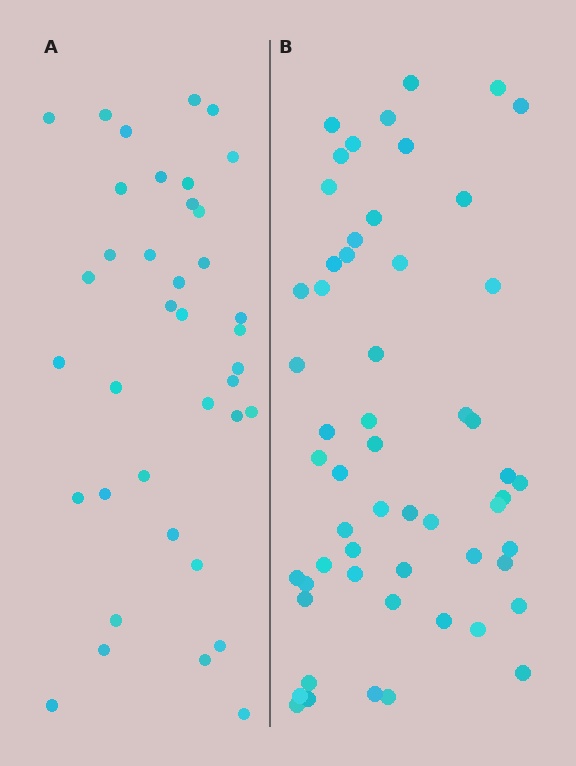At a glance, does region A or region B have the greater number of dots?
Region B (the right region) has more dots.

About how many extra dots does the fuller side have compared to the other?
Region B has approximately 20 more dots than region A.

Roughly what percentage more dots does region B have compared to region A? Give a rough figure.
About 45% more.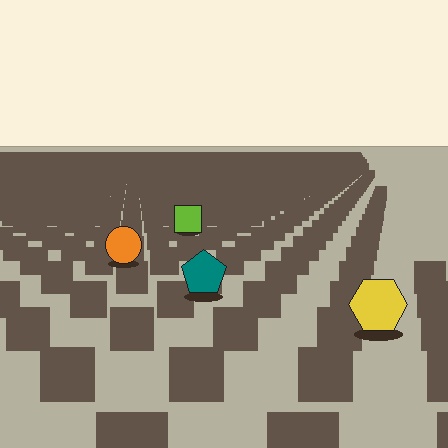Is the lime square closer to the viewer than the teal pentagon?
No. The teal pentagon is closer — you can tell from the texture gradient: the ground texture is coarser near it.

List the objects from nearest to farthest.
From nearest to farthest: the yellow hexagon, the teal pentagon, the orange circle, the lime square.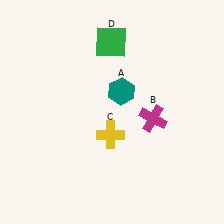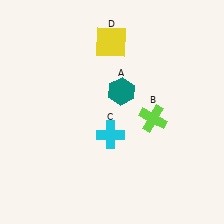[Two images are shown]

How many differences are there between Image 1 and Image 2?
There are 3 differences between the two images.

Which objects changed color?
B changed from magenta to lime. C changed from yellow to cyan. D changed from green to yellow.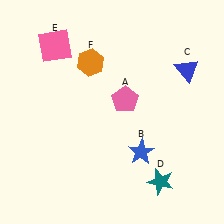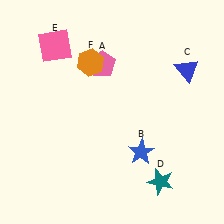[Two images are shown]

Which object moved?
The pink pentagon (A) moved up.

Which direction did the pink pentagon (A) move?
The pink pentagon (A) moved up.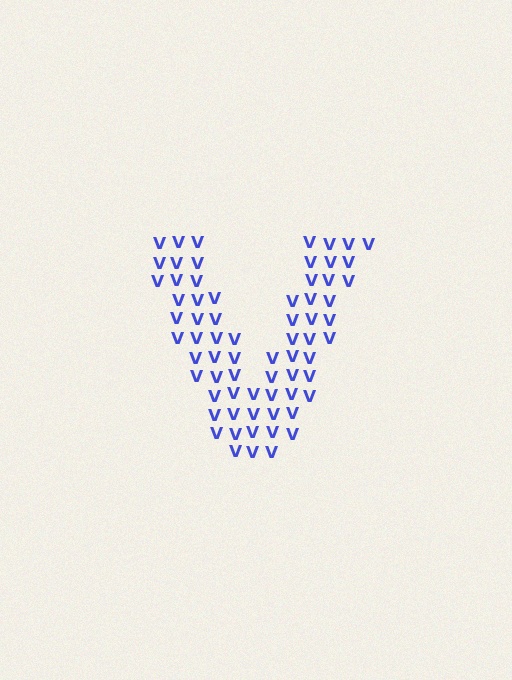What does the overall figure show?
The overall figure shows the letter V.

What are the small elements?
The small elements are letter V's.